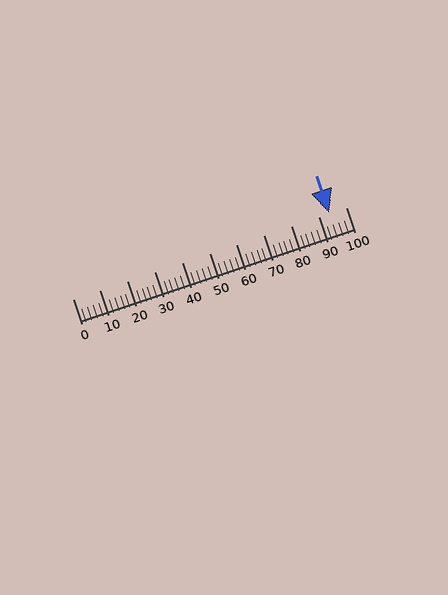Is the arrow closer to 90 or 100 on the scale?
The arrow is closer to 90.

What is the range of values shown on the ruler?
The ruler shows values from 0 to 100.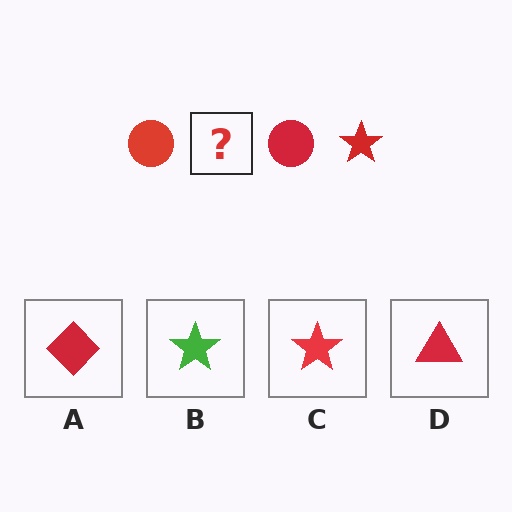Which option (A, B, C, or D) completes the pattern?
C.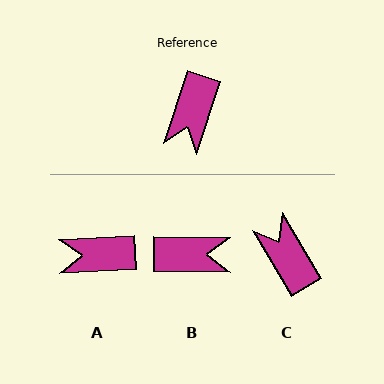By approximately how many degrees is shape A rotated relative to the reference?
Approximately 69 degrees clockwise.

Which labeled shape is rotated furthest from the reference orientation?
C, about 132 degrees away.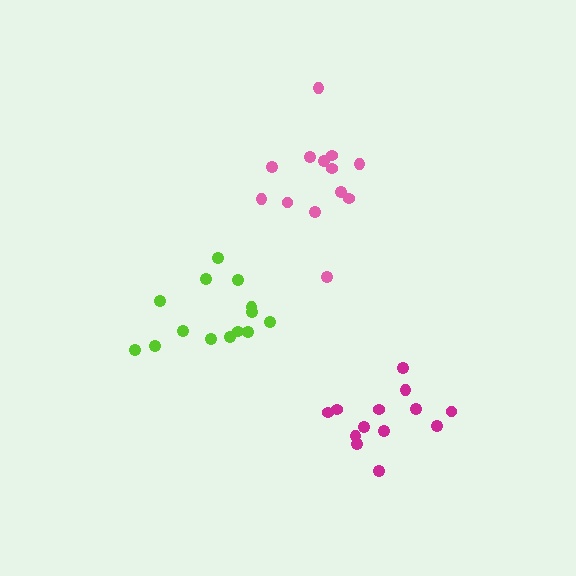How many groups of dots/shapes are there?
There are 3 groups.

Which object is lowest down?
The magenta cluster is bottommost.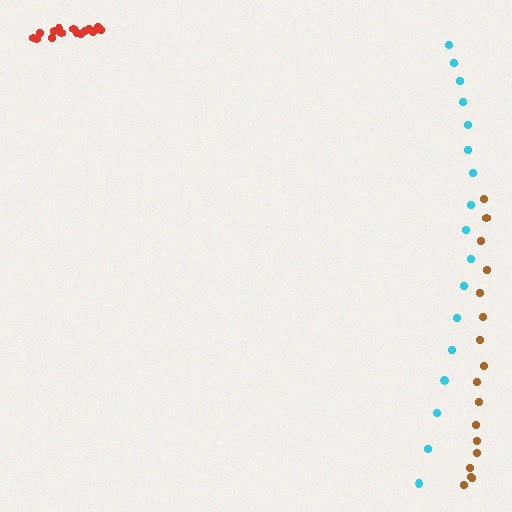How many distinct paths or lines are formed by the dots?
There are 3 distinct paths.